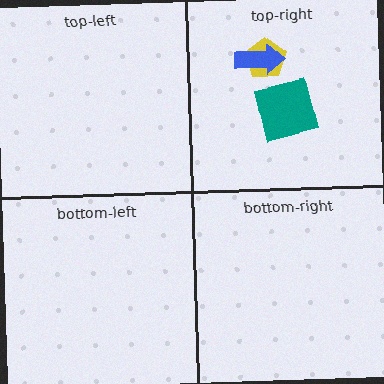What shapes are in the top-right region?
The yellow pentagon, the blue arrow, the teal square.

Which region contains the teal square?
The top-right region.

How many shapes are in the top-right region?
3.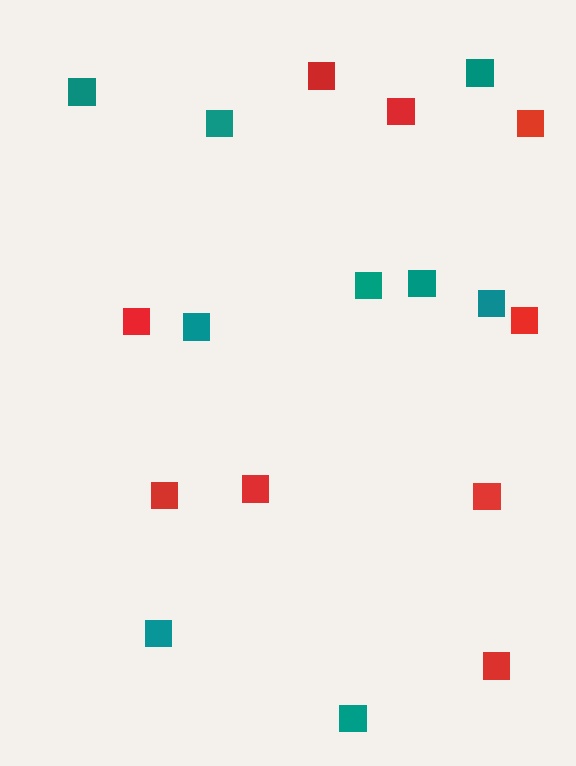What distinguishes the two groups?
There are 2 groups: one group of red squares (9) and one group of teal squares (9).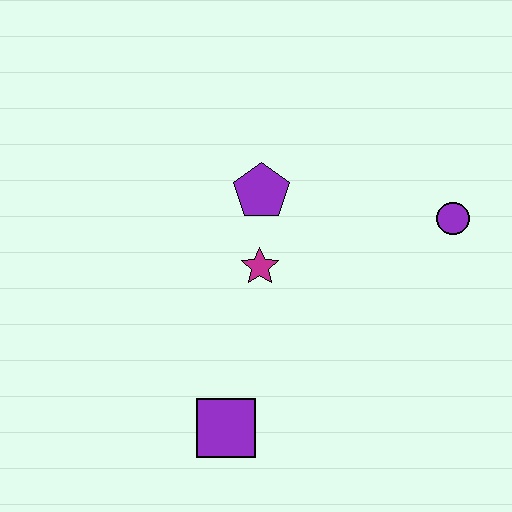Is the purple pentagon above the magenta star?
Yes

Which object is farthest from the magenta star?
The purple circle is farthest from the magenta star.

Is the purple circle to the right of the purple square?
Yes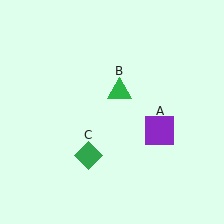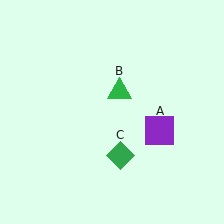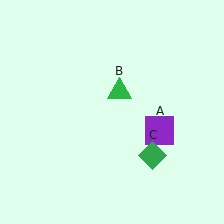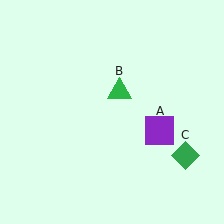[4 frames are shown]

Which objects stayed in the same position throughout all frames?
Purple square (object A) and green triangle (object B) remained stationary.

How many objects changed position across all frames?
1 object changed position: green diamond (object C).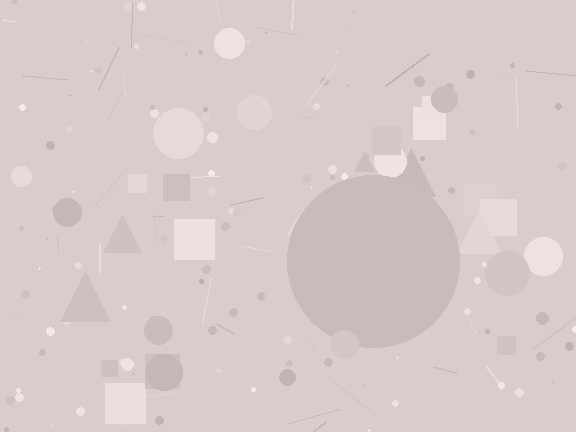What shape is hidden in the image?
A circle is hidden in the image.